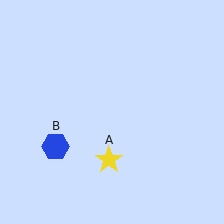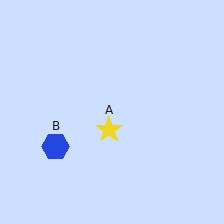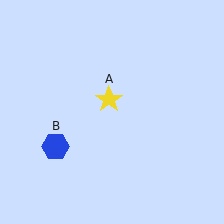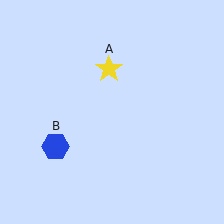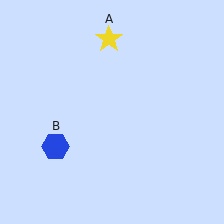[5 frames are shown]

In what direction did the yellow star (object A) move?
The yellow star (object A) moved up.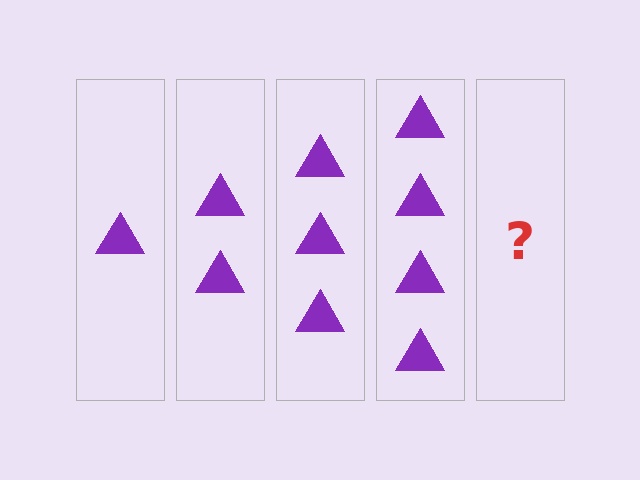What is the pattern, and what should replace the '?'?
The pattern is that each step adds one more triangle. The '?' should be 5 triangles.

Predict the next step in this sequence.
The next step is 5 triangles.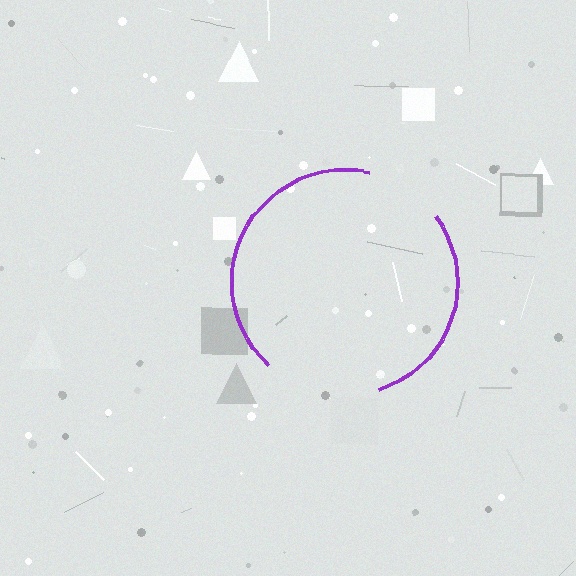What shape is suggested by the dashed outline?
The dashed outline suggests a circle.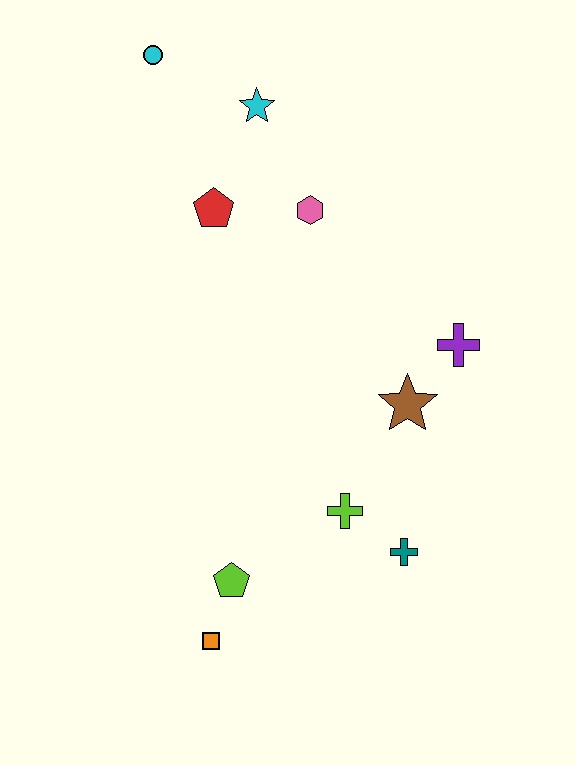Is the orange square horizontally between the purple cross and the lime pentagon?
No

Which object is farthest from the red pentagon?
The orange square is farthest from the red pentagon.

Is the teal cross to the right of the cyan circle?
Yes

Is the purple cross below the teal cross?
No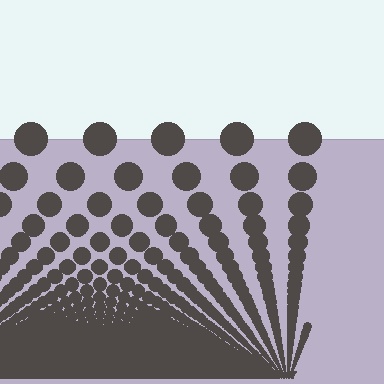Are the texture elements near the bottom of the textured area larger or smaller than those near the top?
Smaller. The gradient is inverted — elements near the bottom are smaller and denser.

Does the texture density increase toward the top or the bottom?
Density increases toward the bottom.